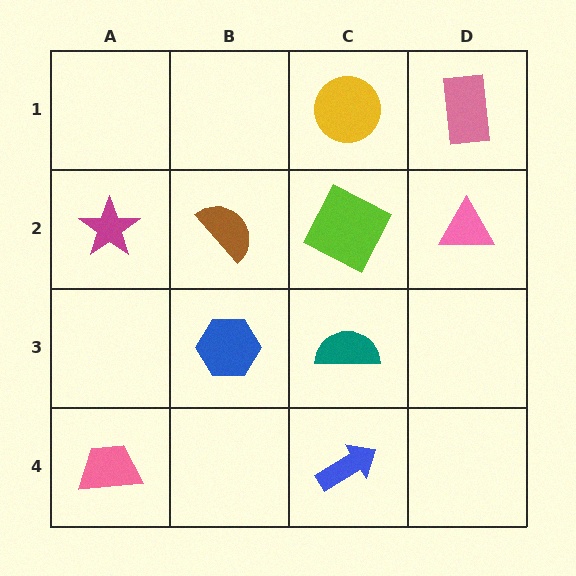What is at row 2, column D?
A pink triangle.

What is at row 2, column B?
A brown semicircle.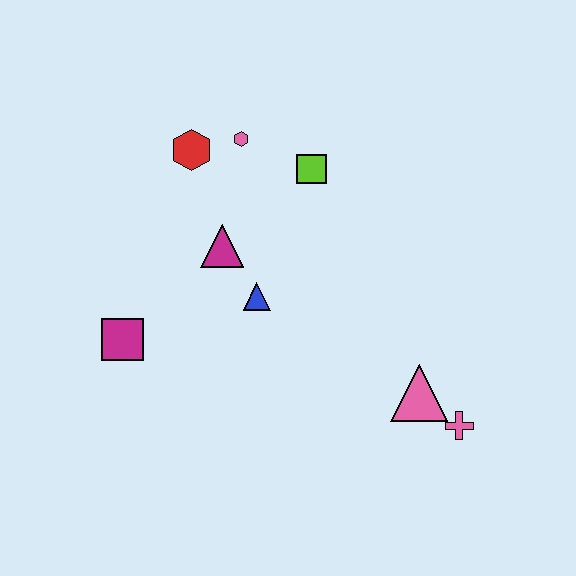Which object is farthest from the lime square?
The pink cross is farthest from the lime square.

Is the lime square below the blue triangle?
No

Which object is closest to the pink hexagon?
The red hexagon is closest to the pink hexagon.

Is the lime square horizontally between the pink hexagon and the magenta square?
No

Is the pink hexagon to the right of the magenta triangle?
Yes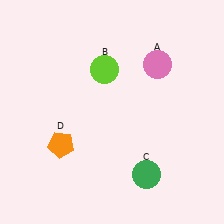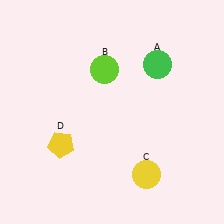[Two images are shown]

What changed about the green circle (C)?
In Image 1, C is green. In Image 2, it changed to yellow.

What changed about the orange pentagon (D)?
In Image 1, D is orange. In Image 2, it changed to yellow.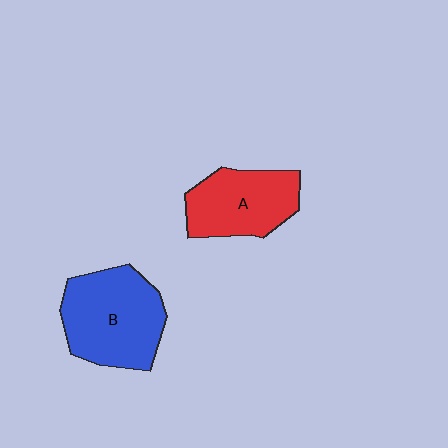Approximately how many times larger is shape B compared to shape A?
Approximately 1.3 times.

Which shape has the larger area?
Shape B (blue).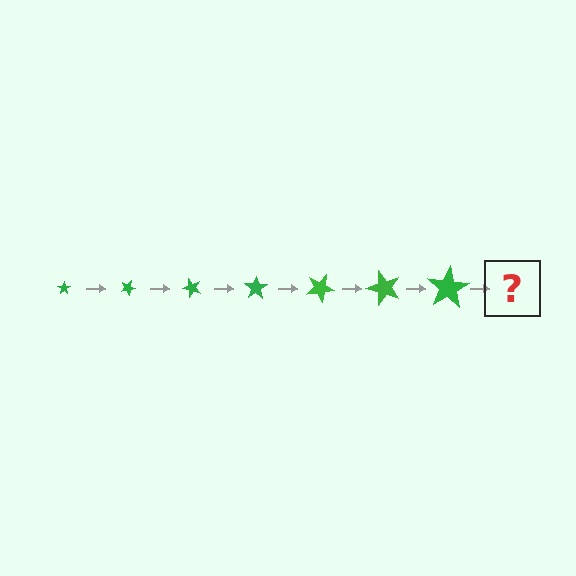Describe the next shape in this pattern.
It should be a star, larger than the previous one and rotated 175 degrees from the start.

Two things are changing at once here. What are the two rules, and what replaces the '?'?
The two rules are that the star grows larger each step and it rotates 25 degrees each step. The '?' should be a star, larger than the previous one and rotated 175 degrees from the start.